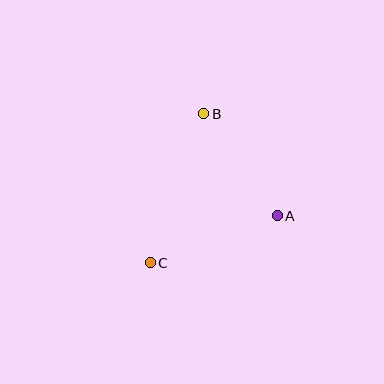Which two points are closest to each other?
Points A and B are closest to each other.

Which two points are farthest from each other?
Points B and C are farthest from each other.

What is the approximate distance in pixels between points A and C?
The distance between A and C is approximately 136 pixels.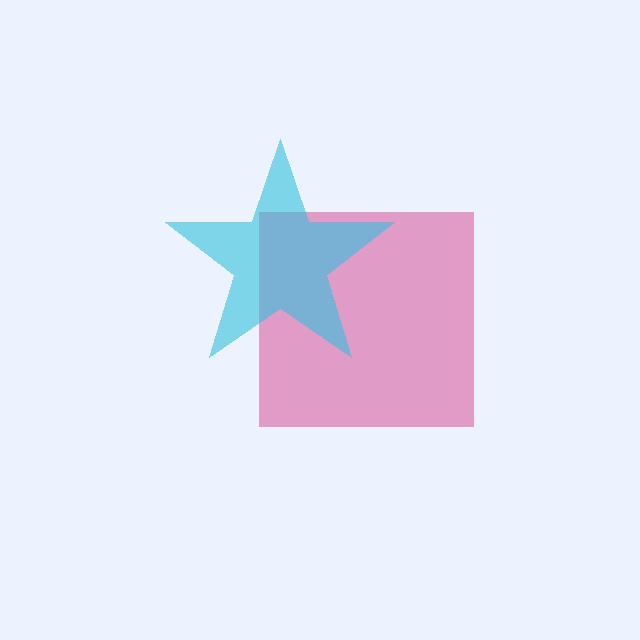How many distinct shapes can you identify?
There are 2 distinct shapes: a pink square, a cyan star.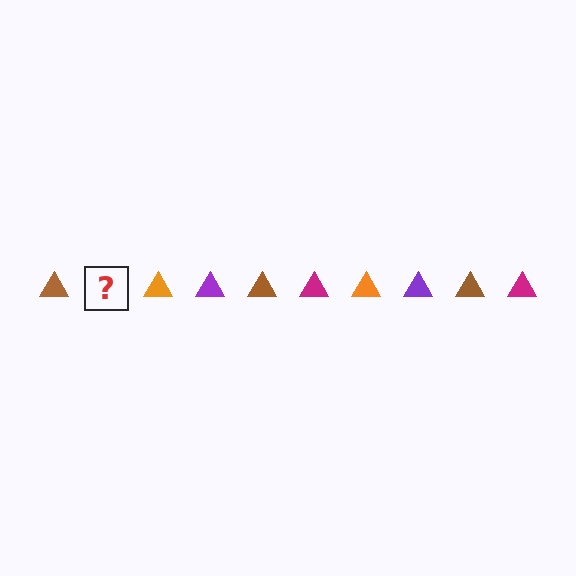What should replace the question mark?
The question mark should be replaced with a magenta triangle.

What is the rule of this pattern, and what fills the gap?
The rule is that the pattern cycles through brown, magenta, orange, purple triangles. The gap should be filled with a magenta triangle.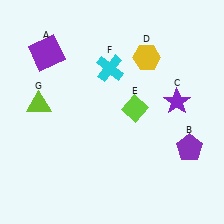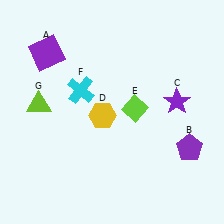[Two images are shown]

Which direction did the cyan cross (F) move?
The cyan cross (F) moved left.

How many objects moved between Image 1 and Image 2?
2 objects moved between the two images.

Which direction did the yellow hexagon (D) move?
The yellow hexagon (D) moved down.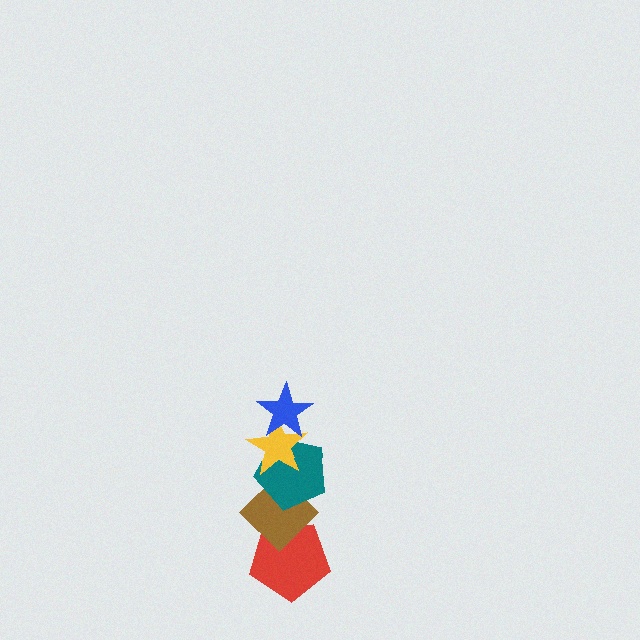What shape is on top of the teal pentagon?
The yellow star is on top of the teal pentagon.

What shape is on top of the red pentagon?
The brown diamond is on top of the red pentagon.